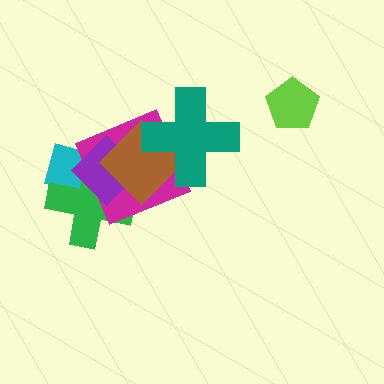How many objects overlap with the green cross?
4 objects overlap with the green cross.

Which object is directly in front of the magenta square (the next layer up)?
The purple diamond is directly in front of the magenta square.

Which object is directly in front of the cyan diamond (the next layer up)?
The green cross is directly in front of the cyan diamond.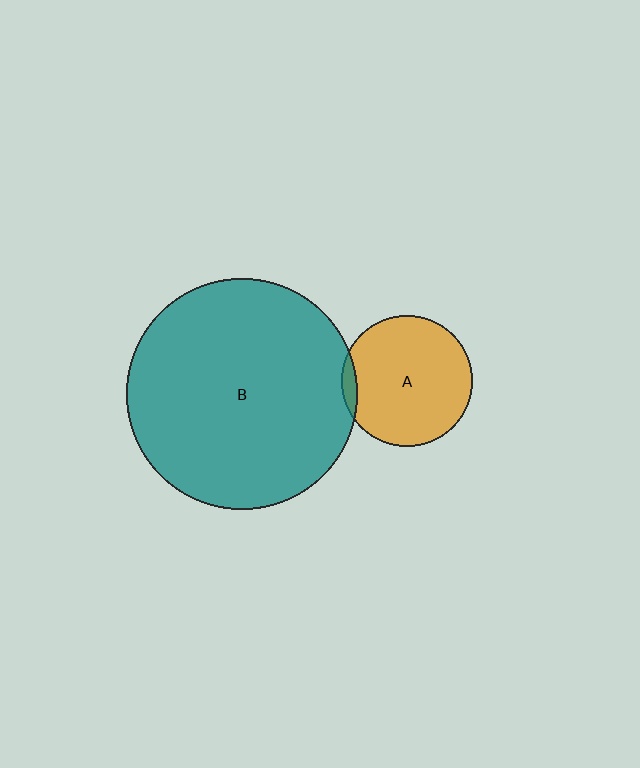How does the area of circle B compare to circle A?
Approximately 3.1 times.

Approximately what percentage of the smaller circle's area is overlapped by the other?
Approximately 5%.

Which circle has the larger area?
Circle B (teal).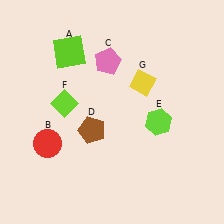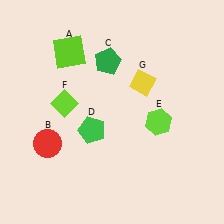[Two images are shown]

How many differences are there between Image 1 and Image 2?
There are 2 differences between the two images.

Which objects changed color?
C changed from pink to green. D changed from brown to green.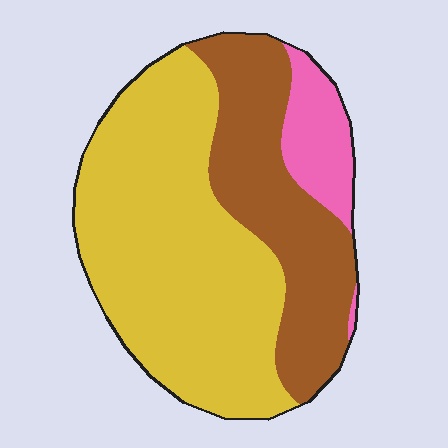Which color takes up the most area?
Yellow, at roughly 60%.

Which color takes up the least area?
Pink, at roughly 10%.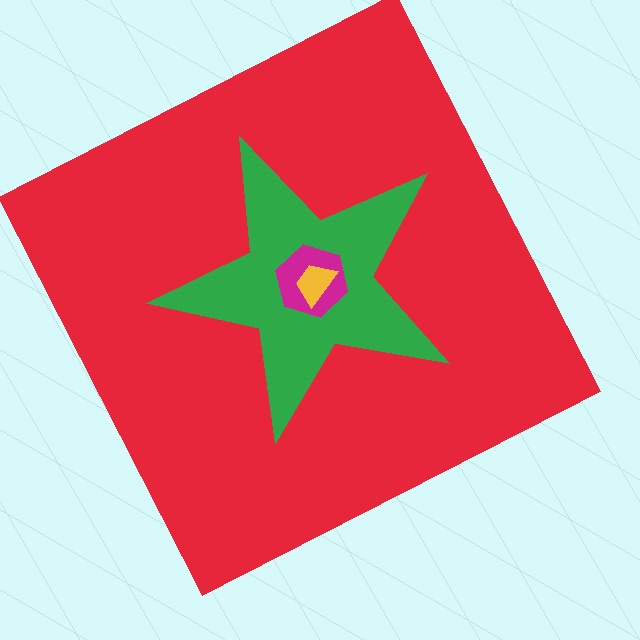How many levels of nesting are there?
4.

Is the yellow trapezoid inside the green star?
Yes.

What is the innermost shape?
The yellow trapezoid.